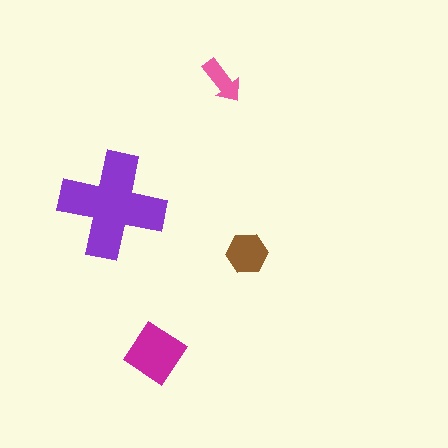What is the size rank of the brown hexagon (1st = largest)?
3rd.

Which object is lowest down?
The magenta diamond is bottommost.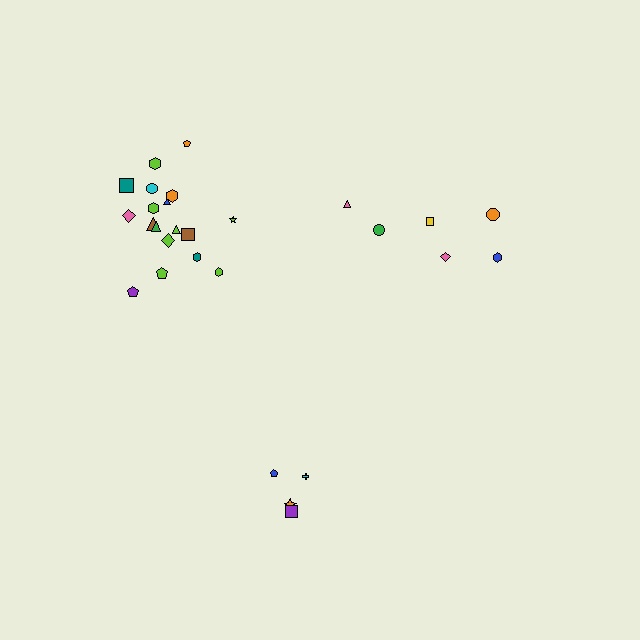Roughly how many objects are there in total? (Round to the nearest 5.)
Roughly 30 objects in total.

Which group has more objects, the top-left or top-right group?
The top-left group.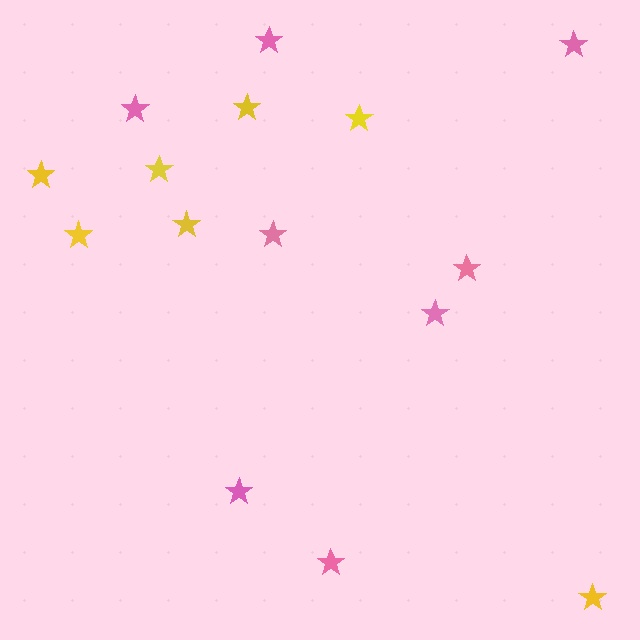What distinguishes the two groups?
There are 2 groups: one group of yellow stars (7) and one group of pink stars (8).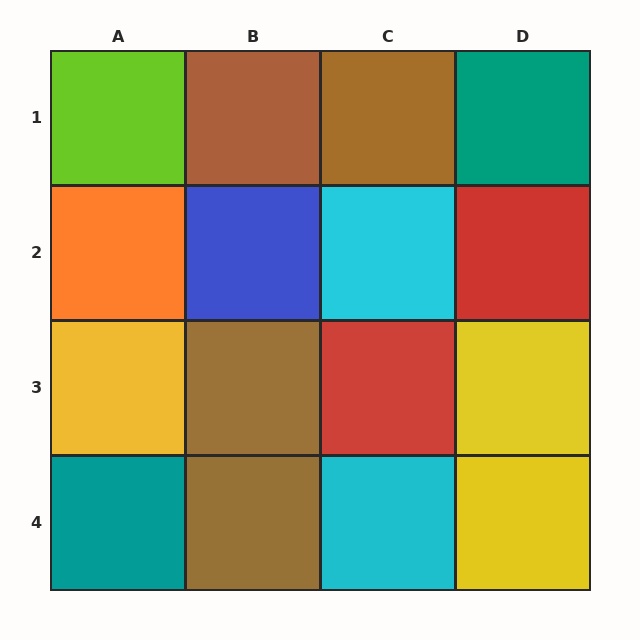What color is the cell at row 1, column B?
Brown.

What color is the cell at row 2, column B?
Blue.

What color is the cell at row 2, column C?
Cyan.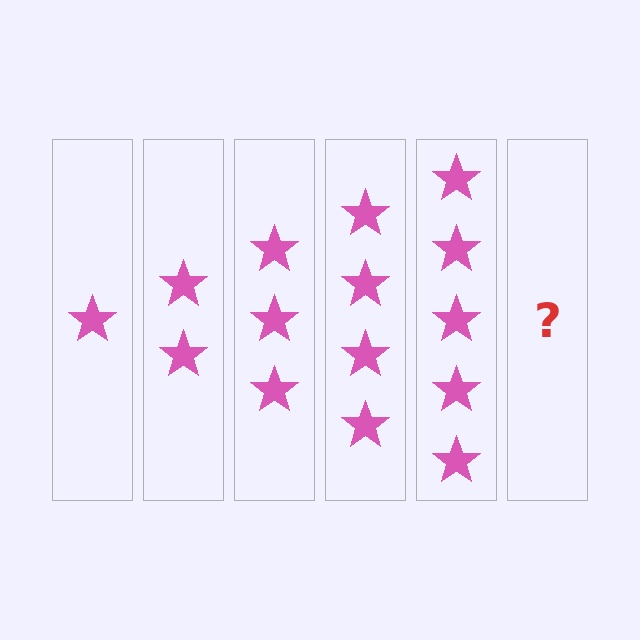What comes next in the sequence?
The next element should be 6 stars.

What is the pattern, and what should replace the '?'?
The pattern is that each step adds one more star. The '?' should be 6 stars.